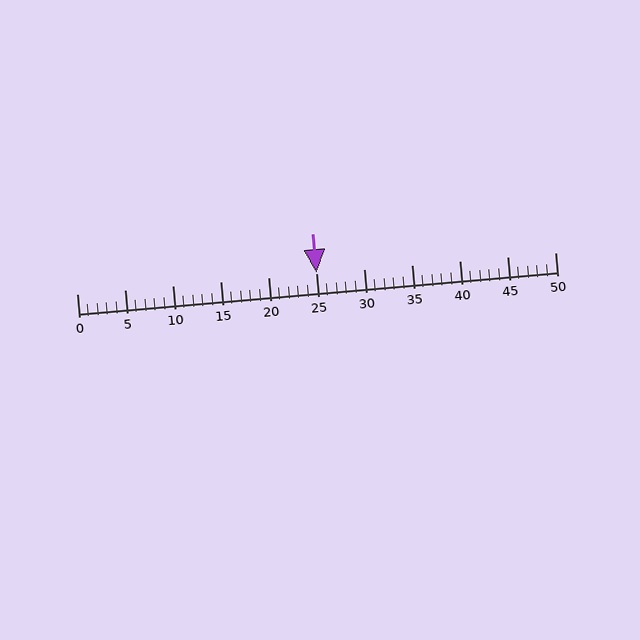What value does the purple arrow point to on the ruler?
The purple arrow points to approximately 25.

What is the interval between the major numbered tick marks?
The major tick marks are spaced 5 units apart.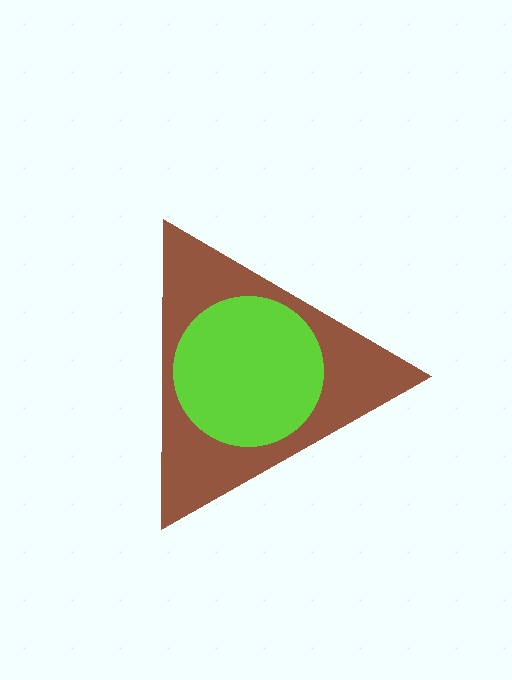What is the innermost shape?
The lime circle.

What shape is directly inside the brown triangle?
The lime circle.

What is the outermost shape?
The brown triangle.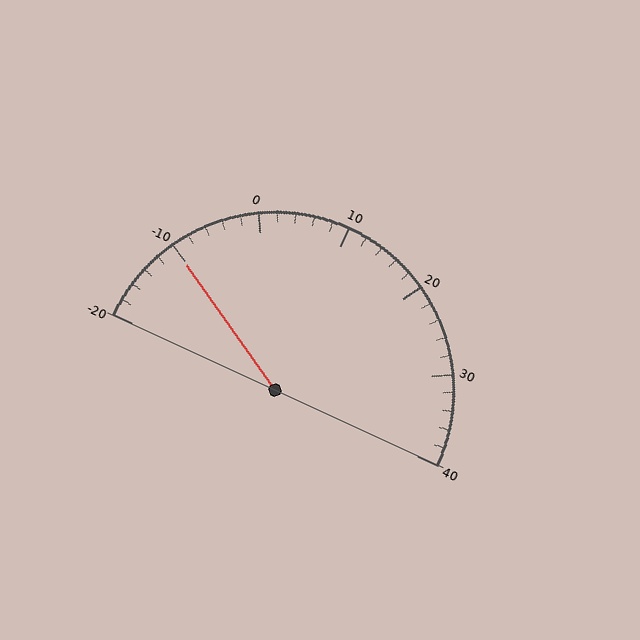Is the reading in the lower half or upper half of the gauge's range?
The reading is in the lower half of the range (-20 to 40).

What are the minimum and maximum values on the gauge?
The gauge ranges from -20 to 40.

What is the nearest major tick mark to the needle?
The nearest major tick mark is -10.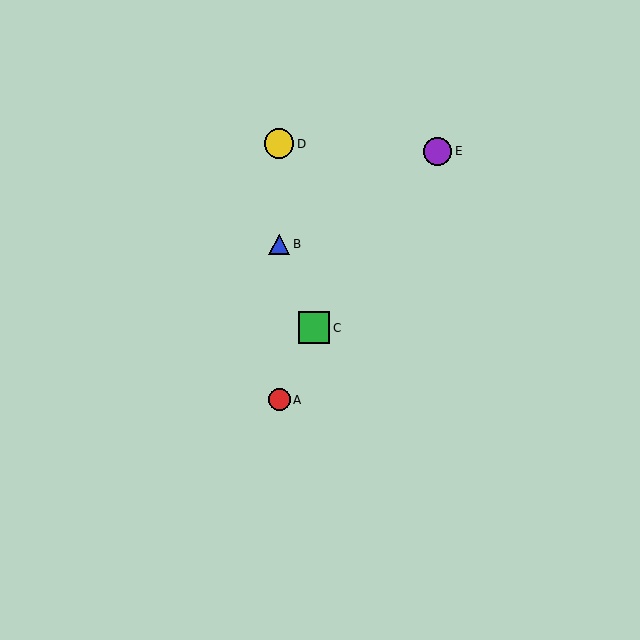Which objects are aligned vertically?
Objects A, B, D are aligned vertically.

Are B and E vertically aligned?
No, B is at x≈279 and E is at x≈438.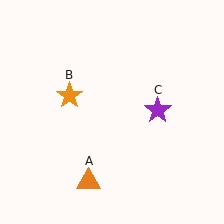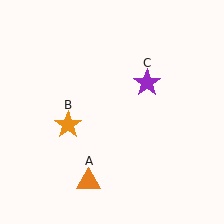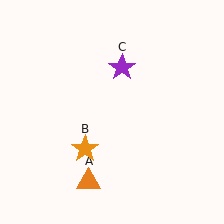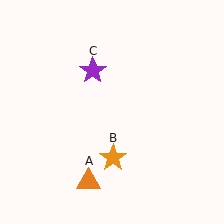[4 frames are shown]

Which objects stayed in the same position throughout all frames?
Orange triangle (object A) remained stationary.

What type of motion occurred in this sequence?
The orange star (object B), purple star (object C) rotated counterclockwise around the center of the scene.